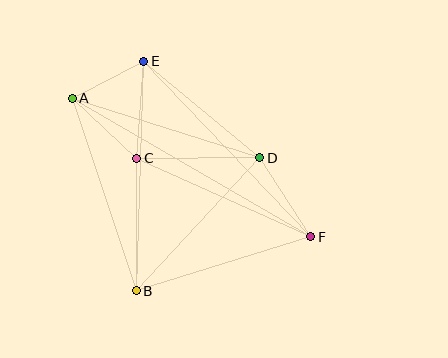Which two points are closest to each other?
Points A and E are closest to each other.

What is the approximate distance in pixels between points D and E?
The distance between D and E is approximately 151 pixels.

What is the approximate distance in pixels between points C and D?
The distance between C and D is approximately 123 pixels.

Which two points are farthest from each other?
Points A and F are farthest from each other.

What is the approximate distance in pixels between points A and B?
The distance between A and B is approximately 203 pixels.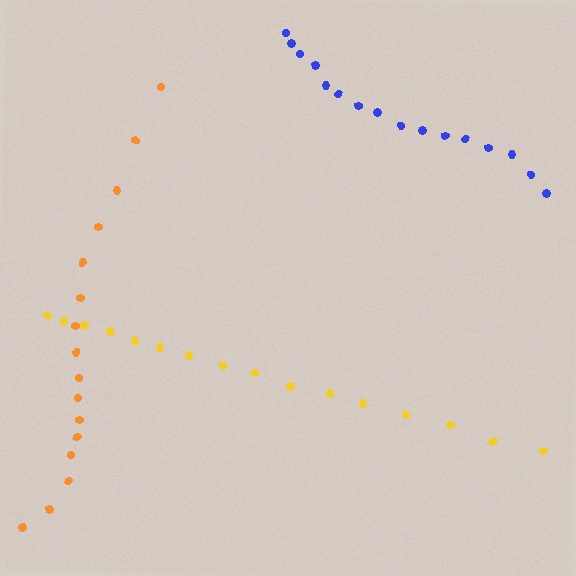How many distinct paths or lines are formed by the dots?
There are 3 distinct paths.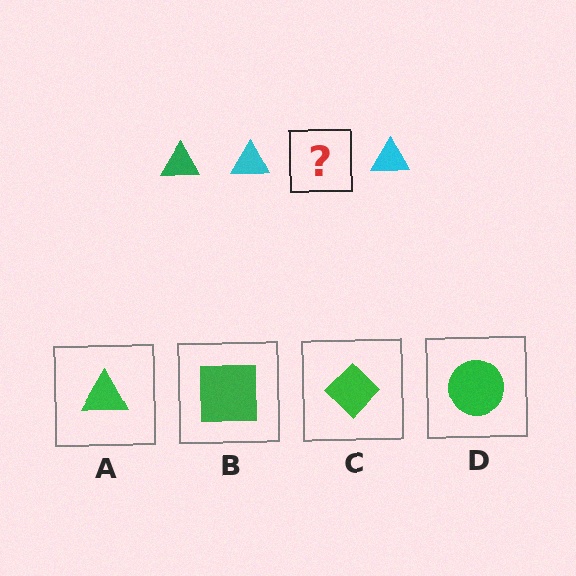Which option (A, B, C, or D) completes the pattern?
A.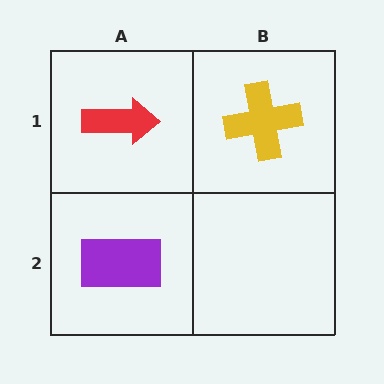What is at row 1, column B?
A yellow cross.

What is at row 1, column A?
A red arrow.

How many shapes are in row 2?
1 shape.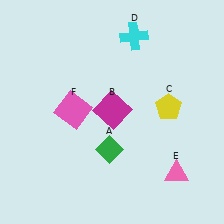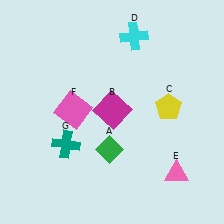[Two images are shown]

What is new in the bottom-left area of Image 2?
A teal cross (G) was added in the bottom-left area of Image 2.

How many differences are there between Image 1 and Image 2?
There is 1 difference between the two images.